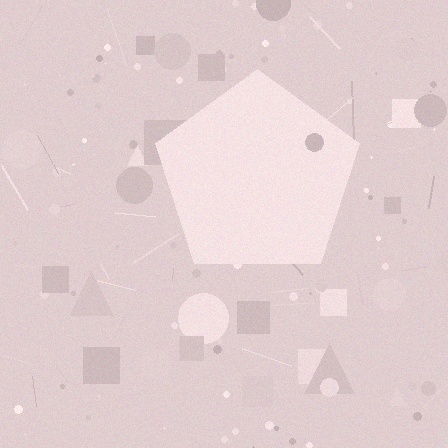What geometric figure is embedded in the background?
A pentagon is embedded in the background.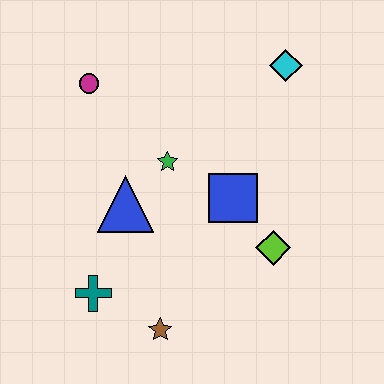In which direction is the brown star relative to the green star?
The brown star is below the green star.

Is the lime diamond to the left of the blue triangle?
No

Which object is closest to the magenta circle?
The green star is closest to the magenta circle.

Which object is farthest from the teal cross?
The cyan diamond is farthest from the teal cross.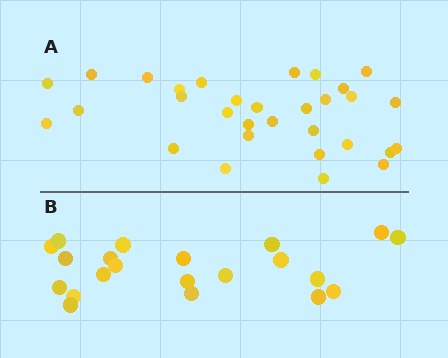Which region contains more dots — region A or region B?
Region A (the top region) has more dots.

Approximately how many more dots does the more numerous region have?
Region A has roughly 10 or so more dots than region B.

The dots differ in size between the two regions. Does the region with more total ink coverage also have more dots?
No. Region B has more total ink coverage because its dots are larger, but region A actually contains more individual dots. Total area can be misleading — the number of items is what matters here.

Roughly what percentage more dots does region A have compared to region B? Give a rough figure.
About 50% more.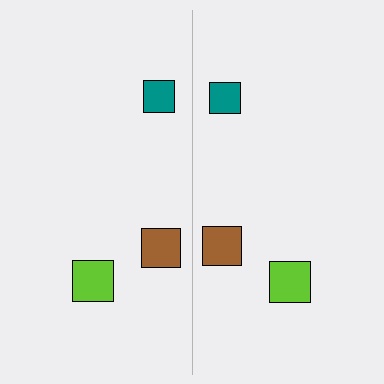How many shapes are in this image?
There are 6 shapes in this image.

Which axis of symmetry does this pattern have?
The pattern has a vertical axis of symmetry running through the center of the image.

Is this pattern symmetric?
Yes, this pattern has bilateral (reflection) symmetry.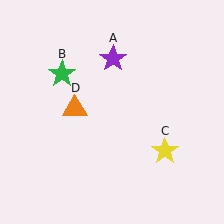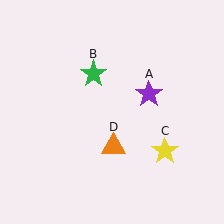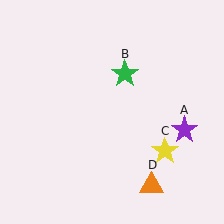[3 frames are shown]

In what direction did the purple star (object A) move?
The purple star (object A) moved down and to the right.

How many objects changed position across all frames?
3 objects changed position: purple star (object A), green star (object B), orange triangle (object D).